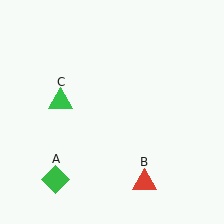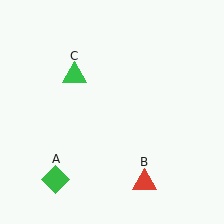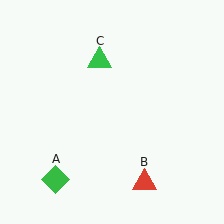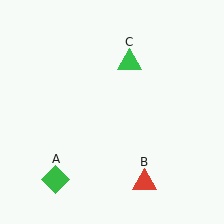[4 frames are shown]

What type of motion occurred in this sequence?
The green triangle (object C) rotated clockwise around the center of the scene.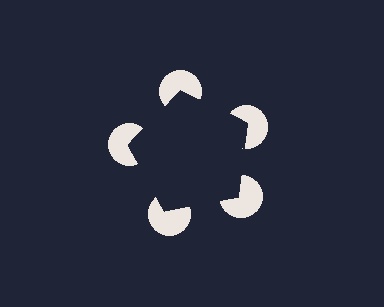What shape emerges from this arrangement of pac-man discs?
An illusory pentagon — its edges are inferred from the aligned wedge cuts in the pac-man discs, not physically drawn.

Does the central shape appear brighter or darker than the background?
It typically appears slightly darker than the background, even though no actual brightness change is drawn.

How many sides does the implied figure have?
5 sides.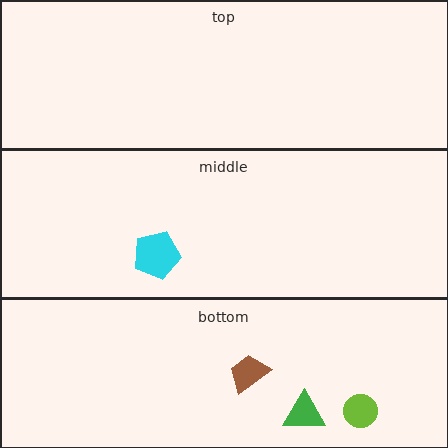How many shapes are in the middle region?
1.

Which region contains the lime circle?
The bottom region.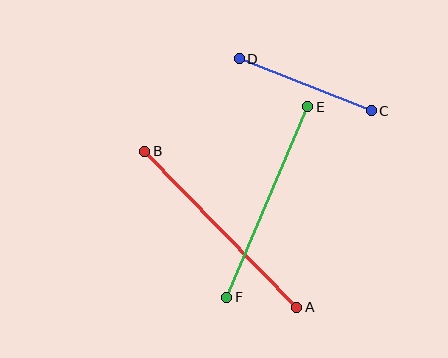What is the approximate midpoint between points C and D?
The midpoint is at approximately (305, 85) pixels.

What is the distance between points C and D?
The distance is approximately 141 pixels.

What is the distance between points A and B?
The distance is approximately 218 pixels.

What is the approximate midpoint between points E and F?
The midpoint is at approximately (267, 202) pixels.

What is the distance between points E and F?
The distance is approximately 207 pixels.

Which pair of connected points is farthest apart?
Points A and B are farthest apart.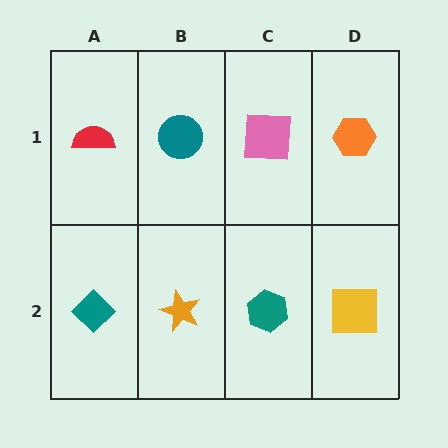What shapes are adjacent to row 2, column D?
An orange hexagon (row 1, column D), a teal hexagon (row 2, column C).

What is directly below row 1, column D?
A yellow square.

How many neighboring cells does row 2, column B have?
3.